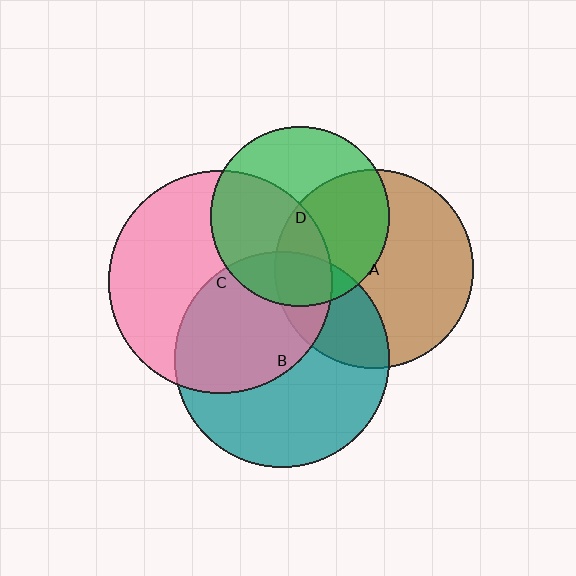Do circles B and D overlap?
Yes.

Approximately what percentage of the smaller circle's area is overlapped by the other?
Approximately 20%.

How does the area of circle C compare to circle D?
Approximately 1.6 times.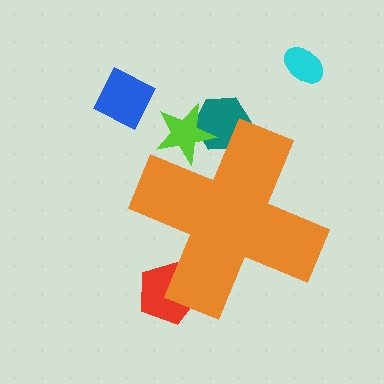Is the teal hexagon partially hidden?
Yes, the teal hexagon is partially hidden behind the orange cross.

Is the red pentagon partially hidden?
Yes, the red pentagon is partially hidden behind the orange cross.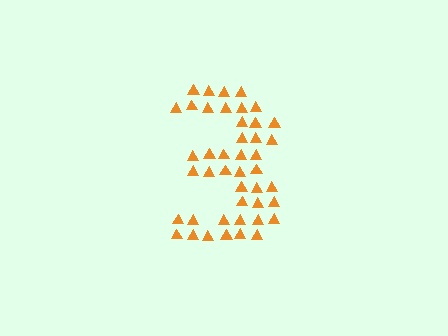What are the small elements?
The small elements are triangles.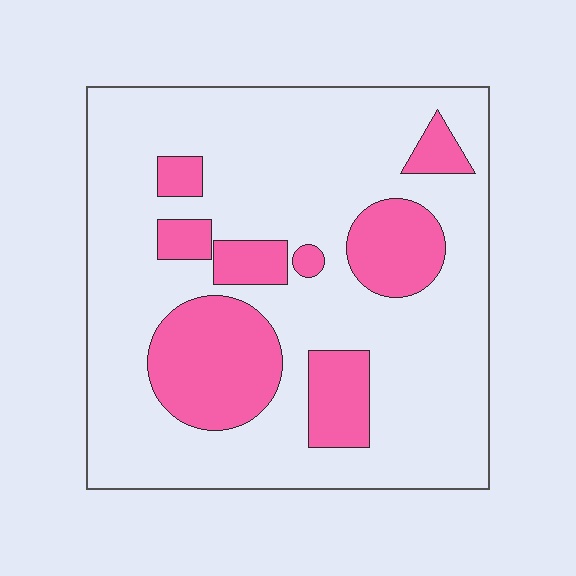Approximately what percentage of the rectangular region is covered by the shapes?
Approximately 25%.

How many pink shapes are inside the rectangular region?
8.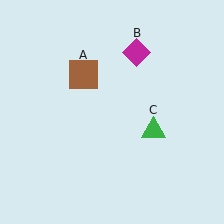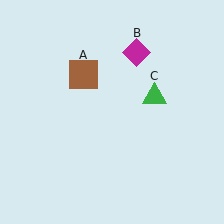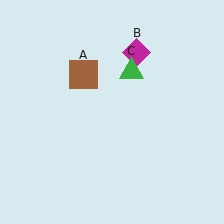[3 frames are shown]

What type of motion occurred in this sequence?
The green triangle (object C) rotated counterclockwise around the center of the scene.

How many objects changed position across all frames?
1 object changed position: green triangle (object C).